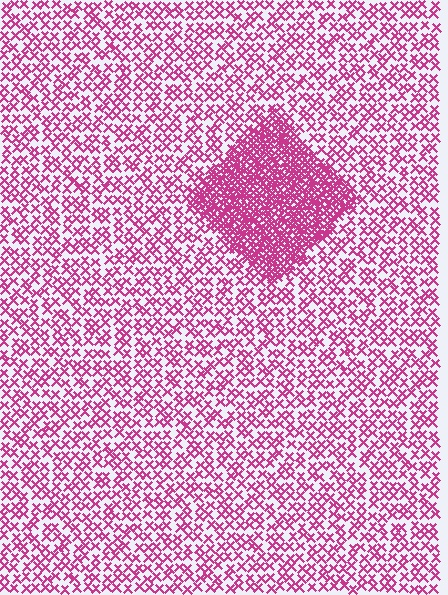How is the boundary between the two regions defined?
The boundary is defined by a change in element density (approximately 2.8x ratio). All elements are the same color, size, and shape.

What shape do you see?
I see a diamond.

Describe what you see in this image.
The image contains small magenta elements arranged at two different densities. A diamond-shaped region is visible where the elements are more densely packed than the surrounding area.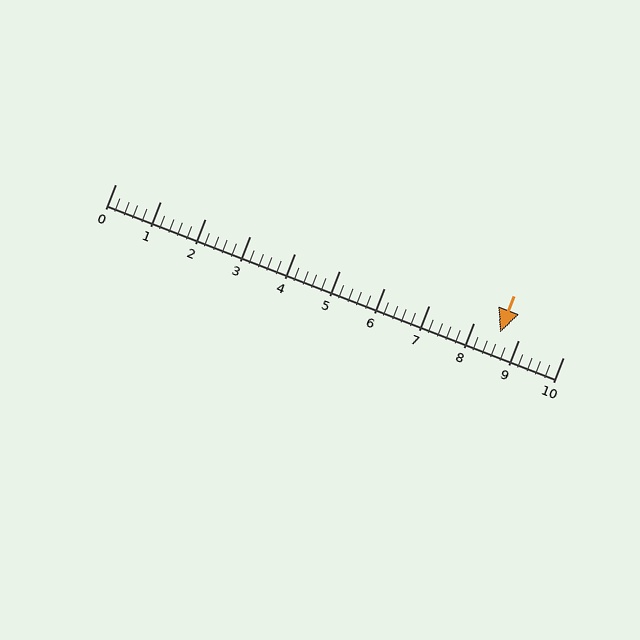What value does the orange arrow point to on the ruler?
The orange arrow points to approximately 8.6.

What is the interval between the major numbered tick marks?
The major tick marks are spaced 1 units apart.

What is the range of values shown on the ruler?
The ruler shows values from 0 to 10.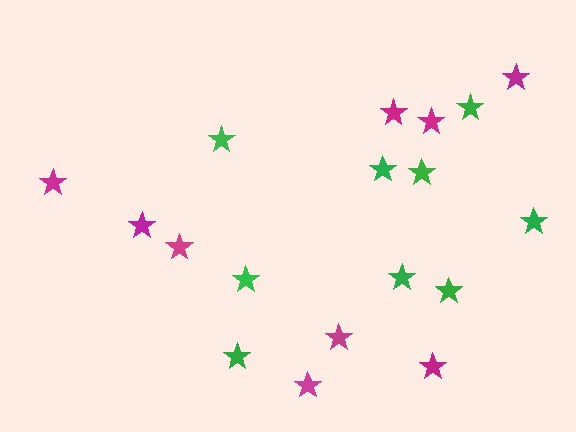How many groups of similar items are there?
There are 2 groups: one group of green stars (9) and one group of magenta stars (9).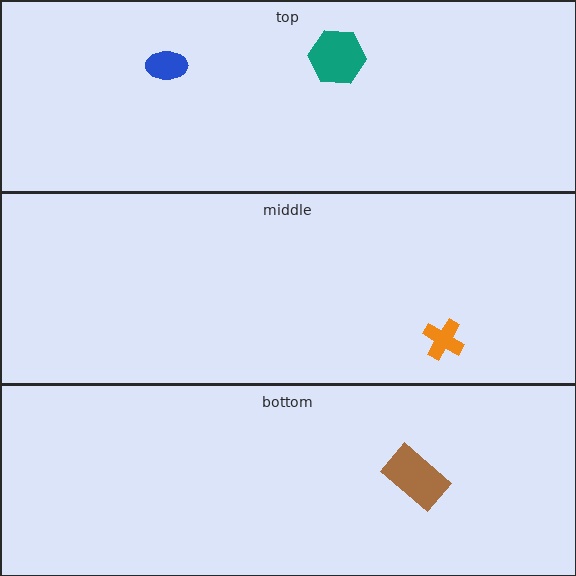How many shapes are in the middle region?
1.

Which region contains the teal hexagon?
The top region.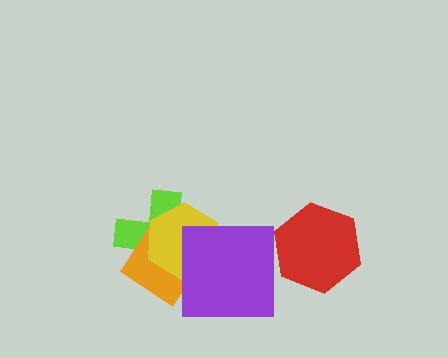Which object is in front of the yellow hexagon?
The purple square is in front of the yellow hexagon.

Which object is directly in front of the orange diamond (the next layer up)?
The yellow hexagon is directly in front of the orange diamond.